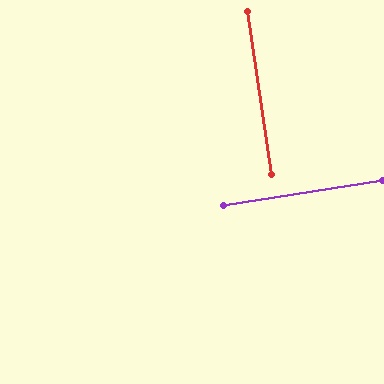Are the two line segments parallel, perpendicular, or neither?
Perpendicular — they meet at approximately 89°.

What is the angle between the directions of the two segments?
Approximately 89 degrees.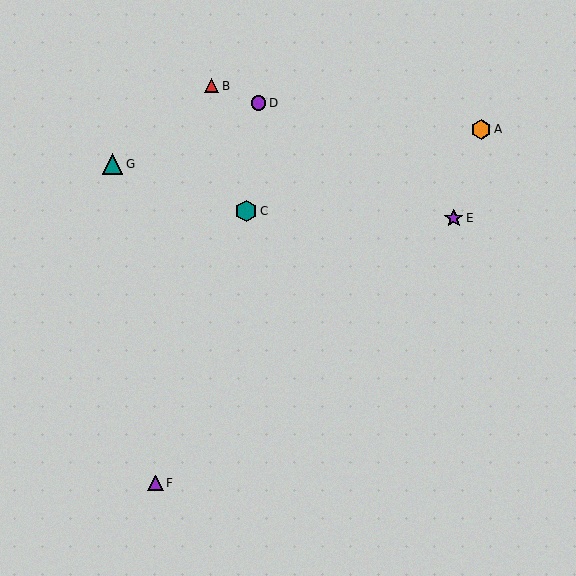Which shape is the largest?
The teal hexagon (labeled C) is the largest.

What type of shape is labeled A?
Shape A is an orange hexagon.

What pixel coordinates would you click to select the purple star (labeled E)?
Click at (454, 218) to select the purple star E.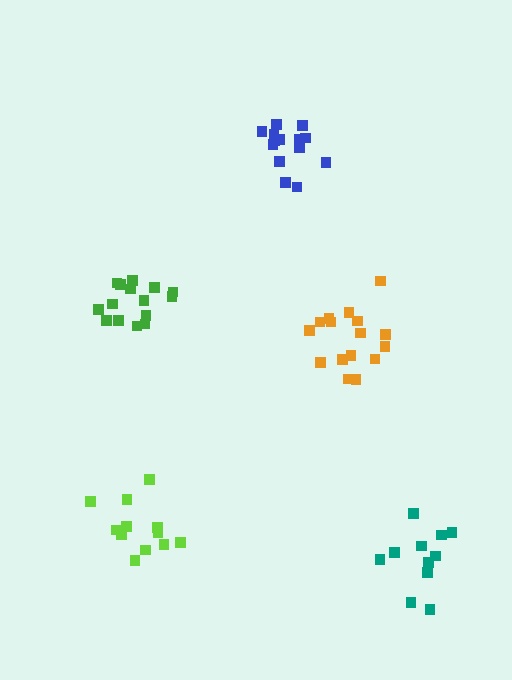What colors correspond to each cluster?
The clusters are colored: blue, teal, lime, orange, green.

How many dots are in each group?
Group 1: 14 dots, Group 2: 11 dots, Group 3: 12 dots, Group 4: 16 dots, Group 5: 15 dots (68 total).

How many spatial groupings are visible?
There are 5 spatial groupings.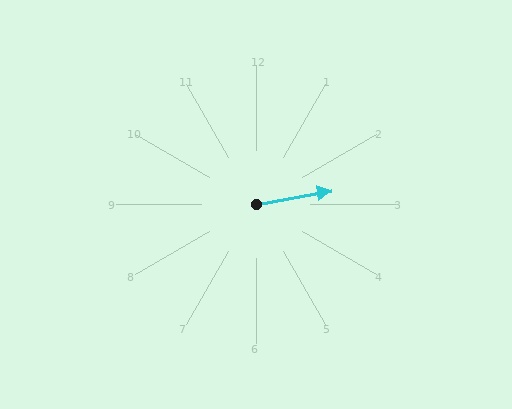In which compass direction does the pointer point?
East.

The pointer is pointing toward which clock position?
Roughly 3 o'clock.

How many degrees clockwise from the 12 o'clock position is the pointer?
Approximately 79 degrees.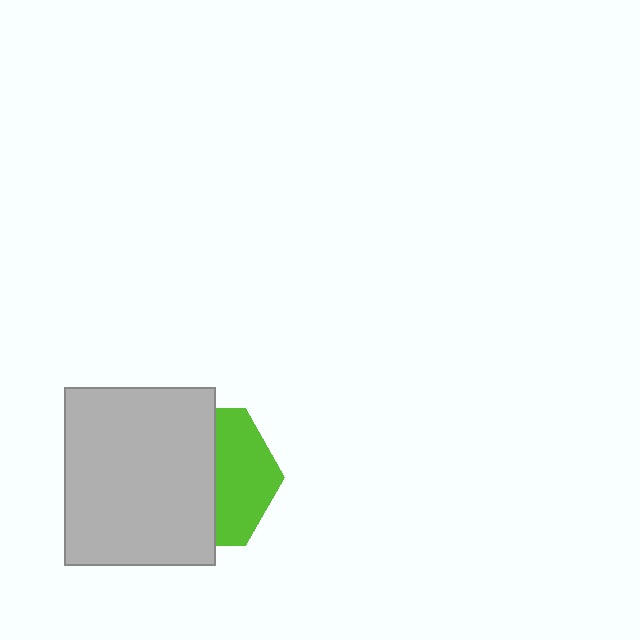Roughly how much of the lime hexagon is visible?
A small part of it is visible (roughly 42%).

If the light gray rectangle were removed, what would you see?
You would see the complete lime hexagon.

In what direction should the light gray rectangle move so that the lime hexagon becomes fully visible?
The light gray rectangle should move left. That is the shortest direction to clear the overlap and leave the lime hexagon fully visible.